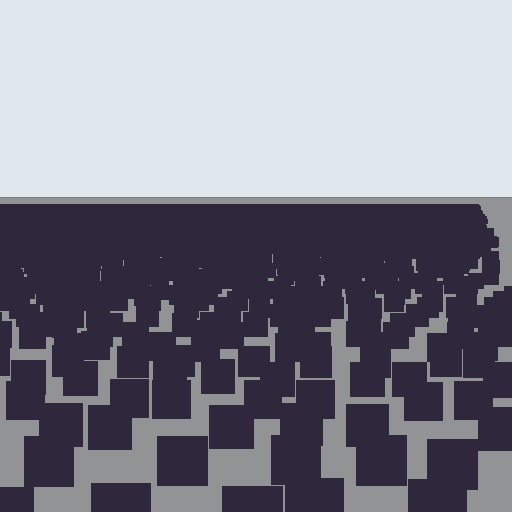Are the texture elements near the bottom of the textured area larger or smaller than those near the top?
Larger. Near the bottom, elements are closer to the viewer and appear at a bigger on-screen size.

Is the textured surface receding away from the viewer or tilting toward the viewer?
The surface is receding away from the viewer. Texture elements get smaller and denser toward the top.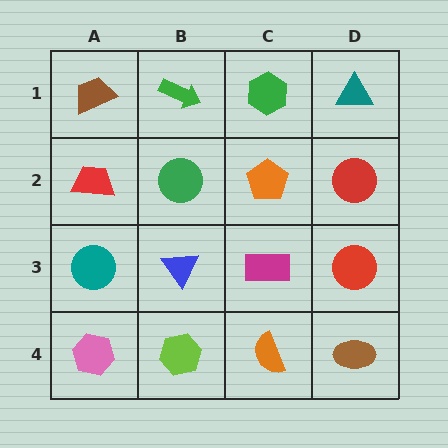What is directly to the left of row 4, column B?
A pink hexagon.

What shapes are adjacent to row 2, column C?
A green hexagon (row 1, column C), a magenta rectangle (row 3, column C), a green circle (row 2, column B), a red circle (row 2, column D).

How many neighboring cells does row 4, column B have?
3.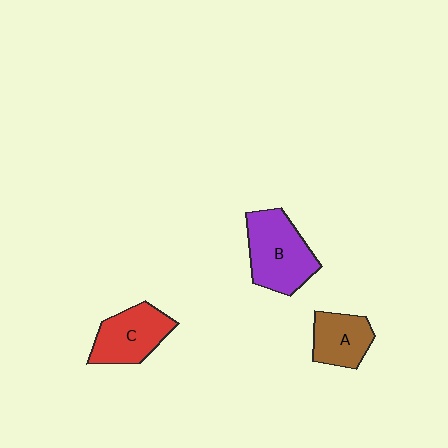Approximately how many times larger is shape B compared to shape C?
Approximately 1.2 times.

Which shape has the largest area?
Shape B (purple).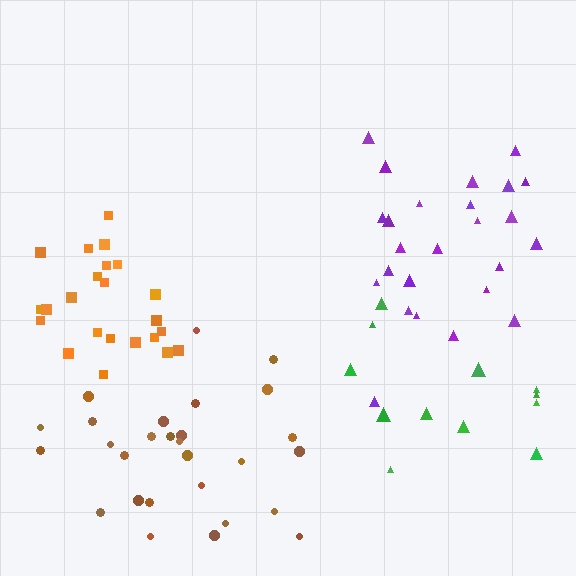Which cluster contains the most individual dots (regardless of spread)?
Brown (28).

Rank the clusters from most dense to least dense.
orange, purple, brown, green.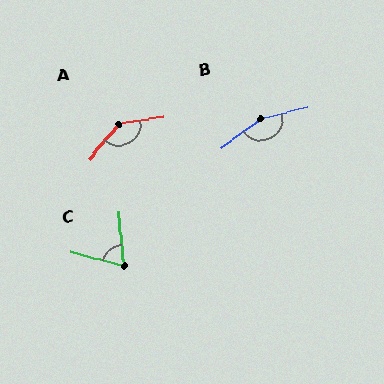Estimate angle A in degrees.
Approximately 139 degrees.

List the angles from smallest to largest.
C (70°), A (139°), B (157°).